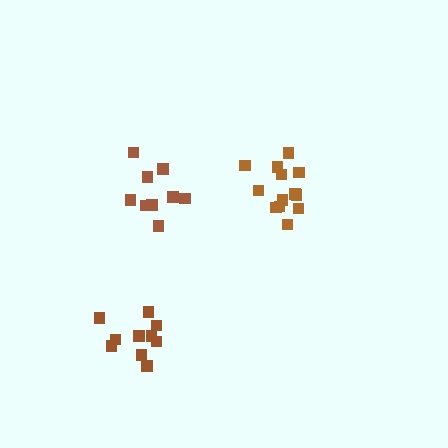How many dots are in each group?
Group 1: 14 dots, Group 2: 9 dots, Group 3: 10 dots (33 total).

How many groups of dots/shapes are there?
There are 3 groups.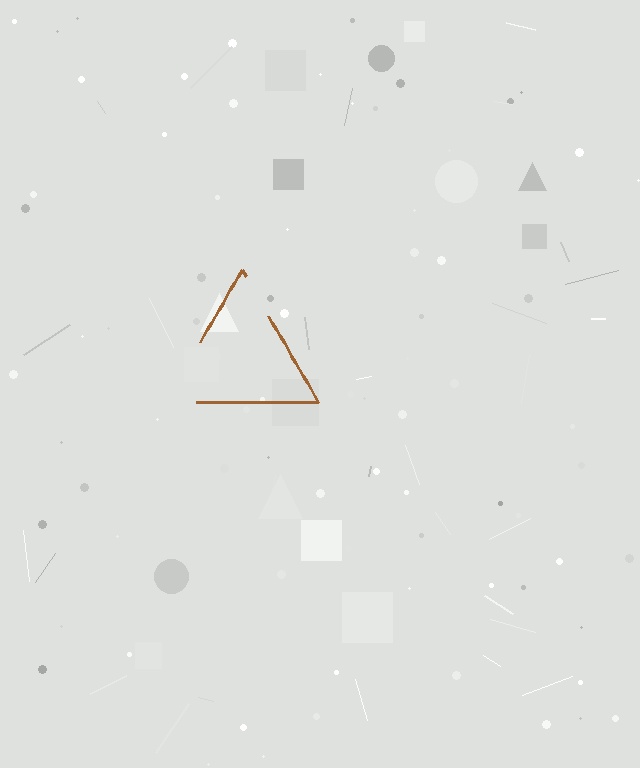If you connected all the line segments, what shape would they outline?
They would outline a triangle.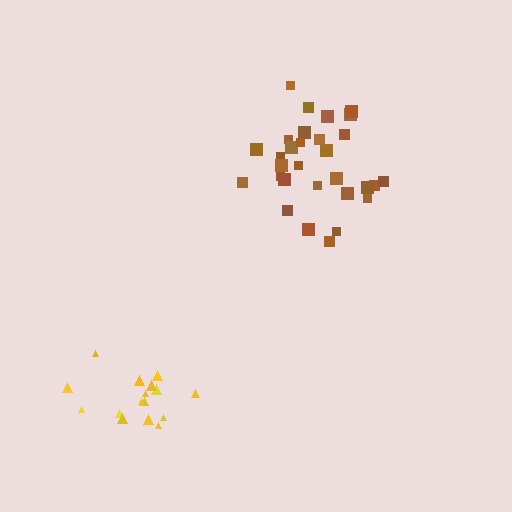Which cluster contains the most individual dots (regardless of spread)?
Brown (31).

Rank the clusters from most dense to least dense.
brown, yellow.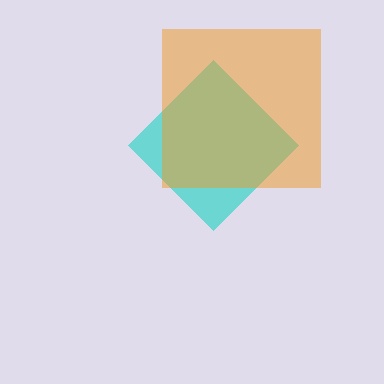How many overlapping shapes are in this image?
There are 2 overlapping shapes in the image.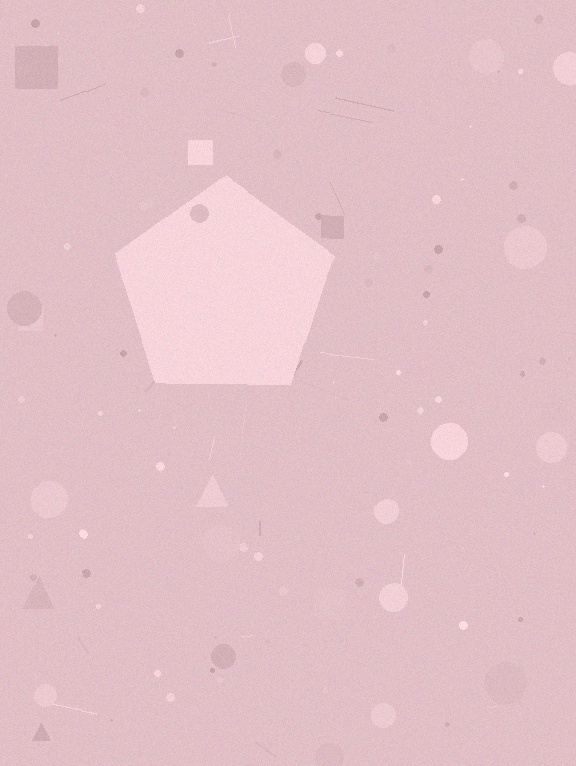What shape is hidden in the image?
A pentagon is hidden in the image.